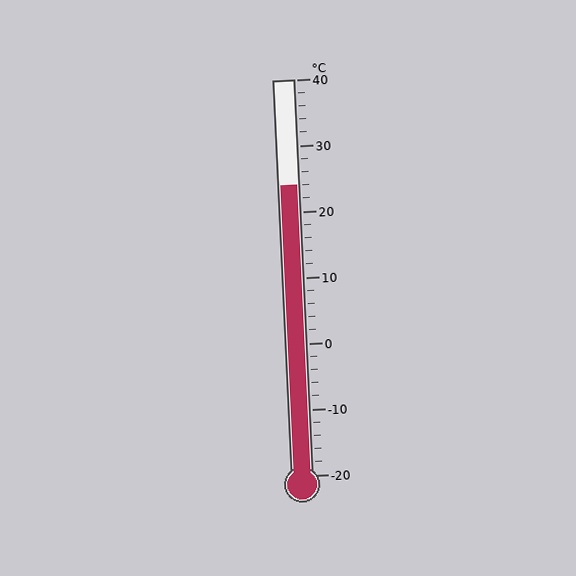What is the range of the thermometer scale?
The thermometer scale ranges from -20°C to 40°C.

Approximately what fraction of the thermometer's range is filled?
The thermometer is filled to approximately 75% of its range.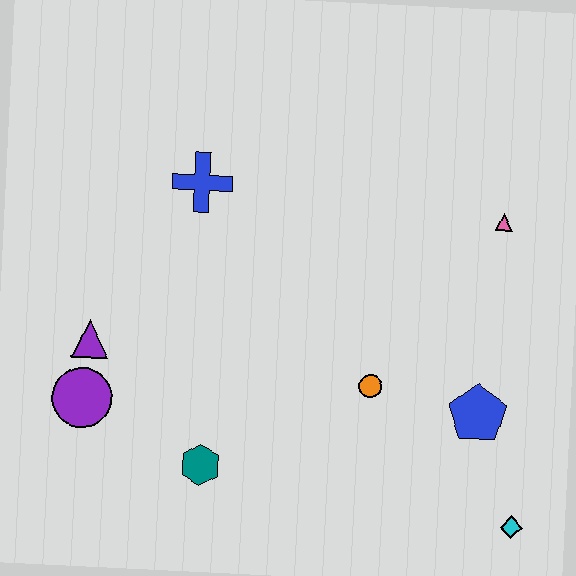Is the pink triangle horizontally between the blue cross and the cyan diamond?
Yes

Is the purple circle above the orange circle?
No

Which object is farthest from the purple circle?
The pink triangle is farthest from the purple circle.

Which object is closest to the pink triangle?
The blue pentagon is closest to the pink triangle.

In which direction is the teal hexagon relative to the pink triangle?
The teal hexagon is to the left of the pink triangle.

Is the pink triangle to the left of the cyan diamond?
Yes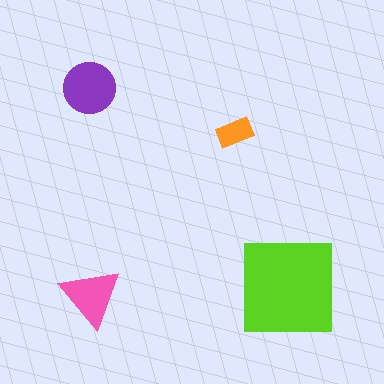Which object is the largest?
The lime square.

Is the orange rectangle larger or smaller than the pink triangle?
Smaller.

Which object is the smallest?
The orange rectangle.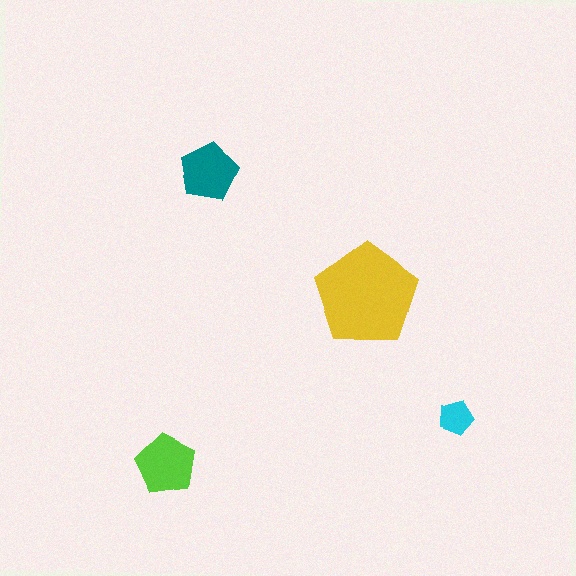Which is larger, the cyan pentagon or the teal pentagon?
The teal one.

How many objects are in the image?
There are 4 objects in the image.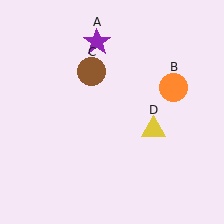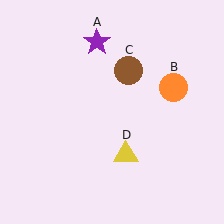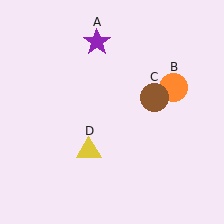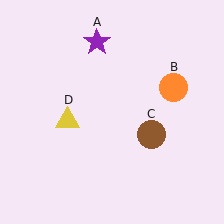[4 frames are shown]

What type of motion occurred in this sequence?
The brown circle (object C), yellow triangle (object D) rotated clockwise around the center of the scene.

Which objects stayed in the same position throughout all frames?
Purple star (object A) and orange circle (object B) remained stationary.